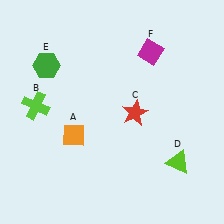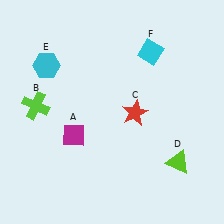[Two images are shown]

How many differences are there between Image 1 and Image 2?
There are 3 differences between the two images.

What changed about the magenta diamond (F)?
In Image 1, F is magenta. In Image 2, it changed to cyan.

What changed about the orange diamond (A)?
In Image 1, A is orange. In Image 2, it changed to magenta.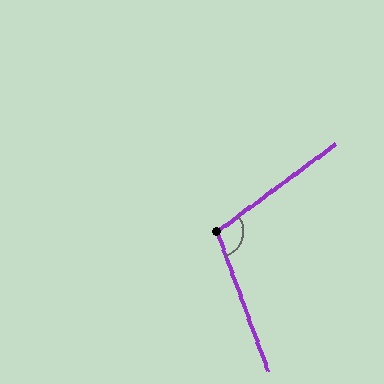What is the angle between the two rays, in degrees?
Approximately 107 degrees.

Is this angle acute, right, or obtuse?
It is obtuse.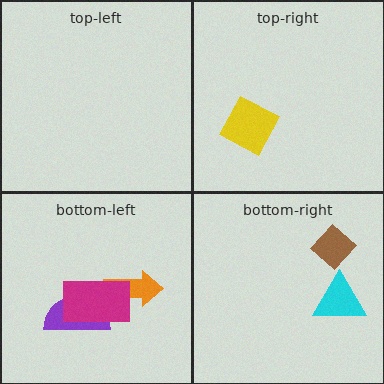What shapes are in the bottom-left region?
The orange arrow, the purple semicircle, the magenta rectangle.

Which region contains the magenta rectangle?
The bottom-left region.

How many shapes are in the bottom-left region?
3.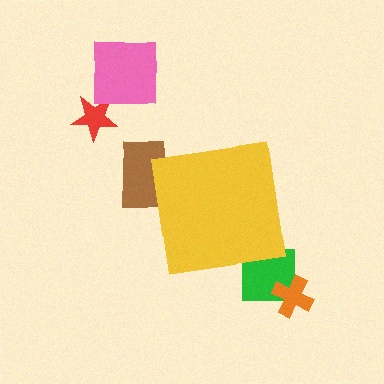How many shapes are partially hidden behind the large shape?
2 shapes are partially hidden.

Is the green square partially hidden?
Yes, the green square is partially hidden behind the yellow square.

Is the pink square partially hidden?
No, the pink square is fully visible.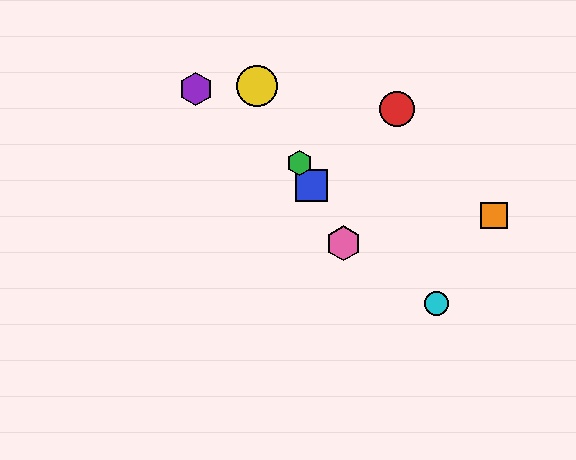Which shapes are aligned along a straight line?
The blue square, the green hexagon, the yellow circle, the pink hexagon are aligned along a straight line.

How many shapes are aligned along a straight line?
4 shapes (the blue square, the green hexagon, the yellow circle, the pink hexagon) are aligned along a straight line.